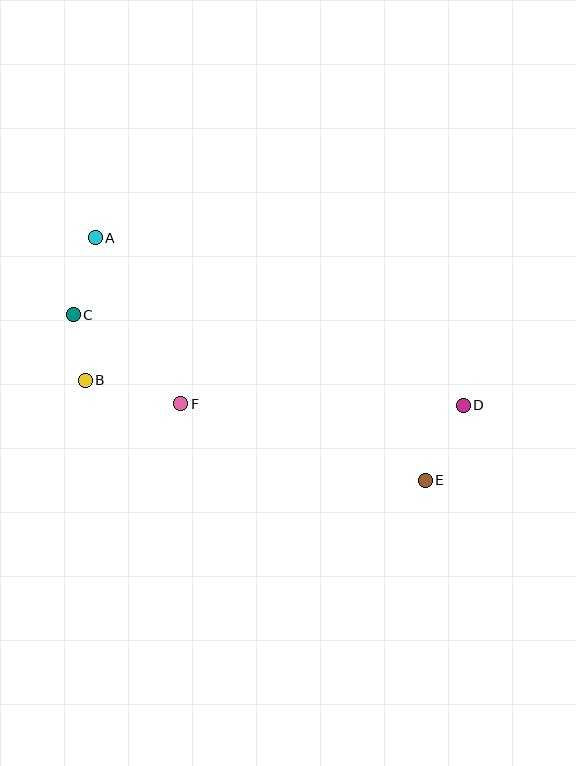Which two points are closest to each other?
Points B and C are closest to each other.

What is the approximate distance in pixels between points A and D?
The distance between A and D is approximately 404 pixels.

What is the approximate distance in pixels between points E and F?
The distance between E and F is approximately 256 pixels.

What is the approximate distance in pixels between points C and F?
The distance between C and F is approximately 140 pixels.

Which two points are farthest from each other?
Points A and E are farthest from each other.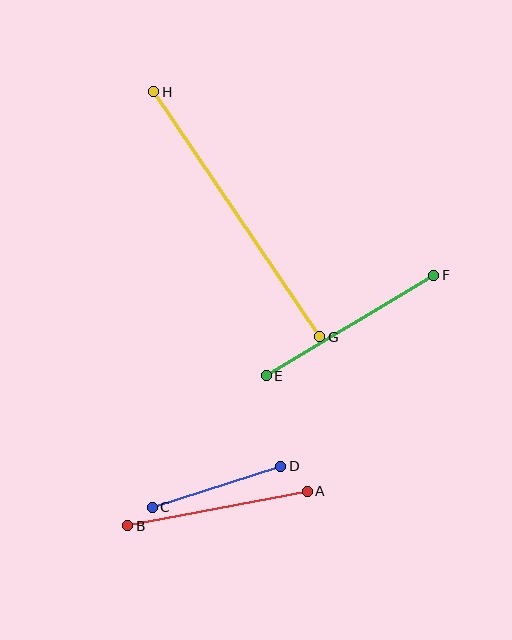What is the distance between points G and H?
The distance is approximately 296 pixels.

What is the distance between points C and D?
The distance is approximately 135 pixels.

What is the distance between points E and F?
The distance is approximately 196 pixels.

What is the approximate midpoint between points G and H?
The midpoint is at approximately (237, 214) pixels.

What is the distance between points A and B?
The distance is approximately 183 pixels.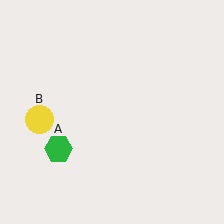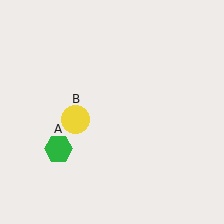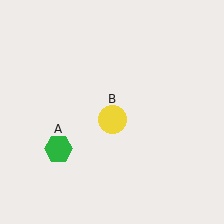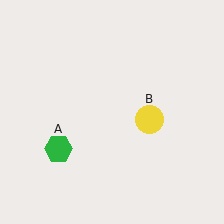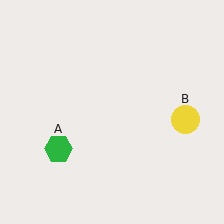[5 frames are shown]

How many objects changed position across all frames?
1 object changed position: yellow circle (object B).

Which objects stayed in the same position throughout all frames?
Green hexagon (object A) remained stationary.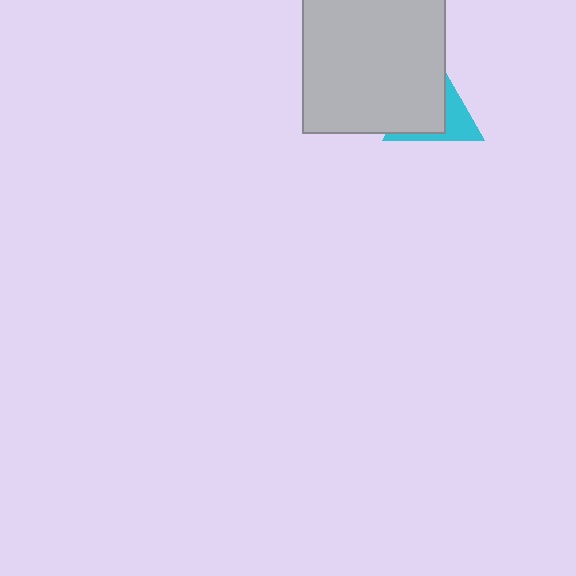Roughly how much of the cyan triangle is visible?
A small part of it is visible (roughly 40%).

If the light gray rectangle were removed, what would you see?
You would see the complete cyan triangle.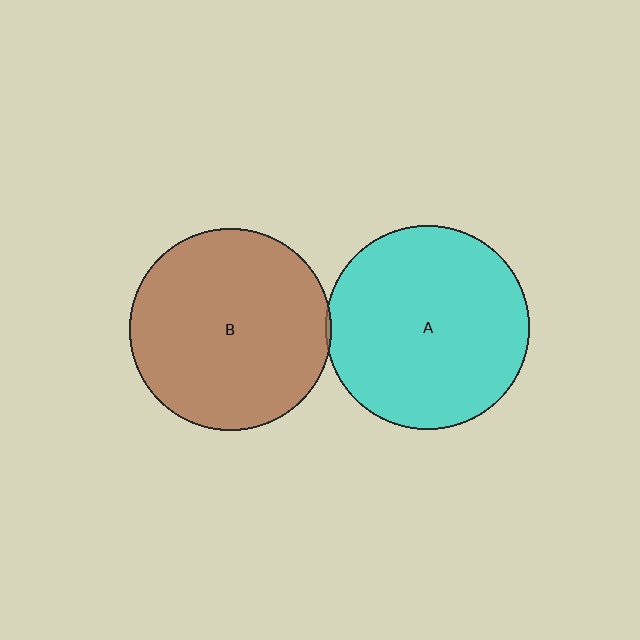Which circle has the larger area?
Circle A (cyan).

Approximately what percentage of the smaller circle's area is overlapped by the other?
Approximately 5%.